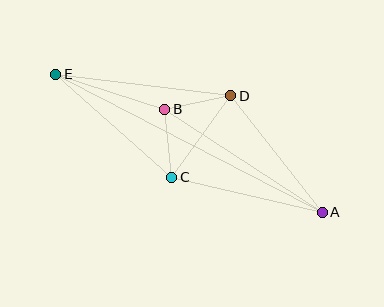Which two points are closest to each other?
Points B and D are closest to each other.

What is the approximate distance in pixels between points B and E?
The distance between B and E is approximately 115 pixels.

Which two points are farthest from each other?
Points A and E are farthest from each other.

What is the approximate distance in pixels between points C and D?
The distance between C and D is approximately 101 pixels.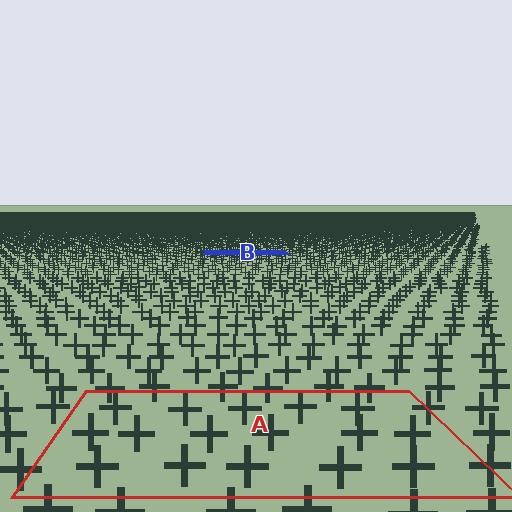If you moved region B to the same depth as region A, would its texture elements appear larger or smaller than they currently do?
They would appear larger. At a closer depth, the same texture elements are projected at a bigger on-screen size.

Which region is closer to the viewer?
Region A is closer. The texture elements there are larger and more spread out.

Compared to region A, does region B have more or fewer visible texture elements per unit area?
Region B has more texture elements per unit area — they are packed more densely because it is farther away.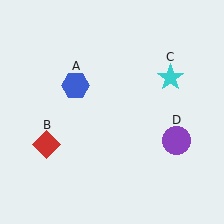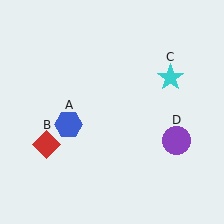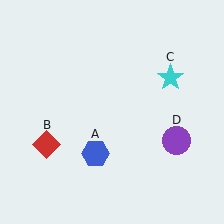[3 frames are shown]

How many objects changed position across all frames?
1 object changed position: blue hexagon (object A).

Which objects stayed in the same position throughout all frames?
Red diamond (object B) and cyan star (object C) and purple circle (object D) remained stationary.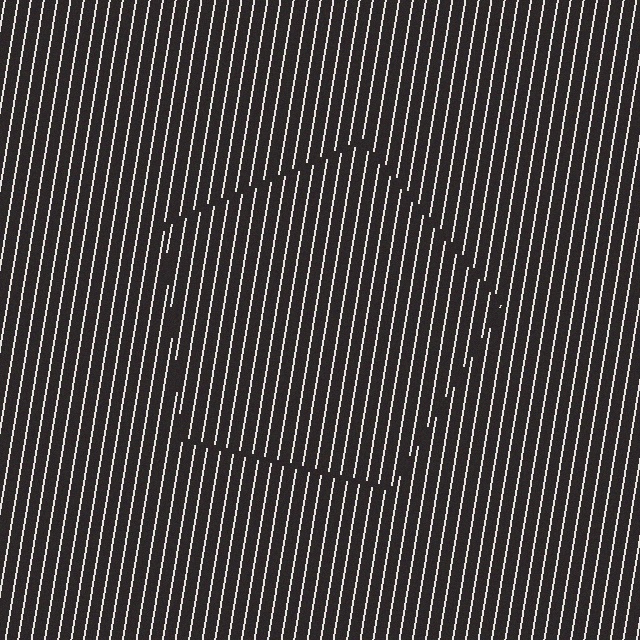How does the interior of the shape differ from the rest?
The interior of the shape contains the same grating, shifted by half a period — the contour is defined by the phase discontinuity where line-ends from the inner and outer gratings abut.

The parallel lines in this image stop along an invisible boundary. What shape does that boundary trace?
An illusory pentagon. The interior of the shape contains the same grating, shifted by half a period — the contour is defined by the phase discontinuity where line-ends from the inner and outer gratings abut.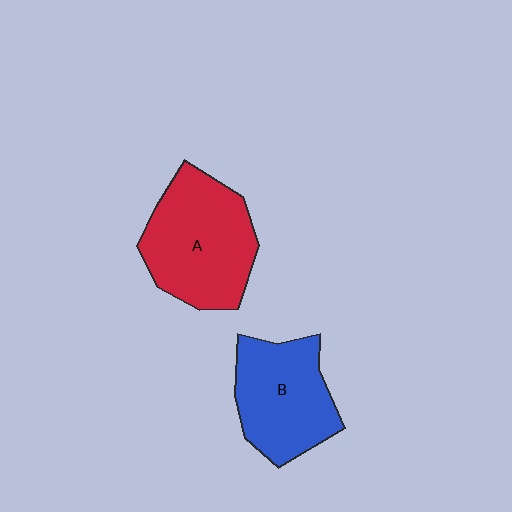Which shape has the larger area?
Shape A (red).